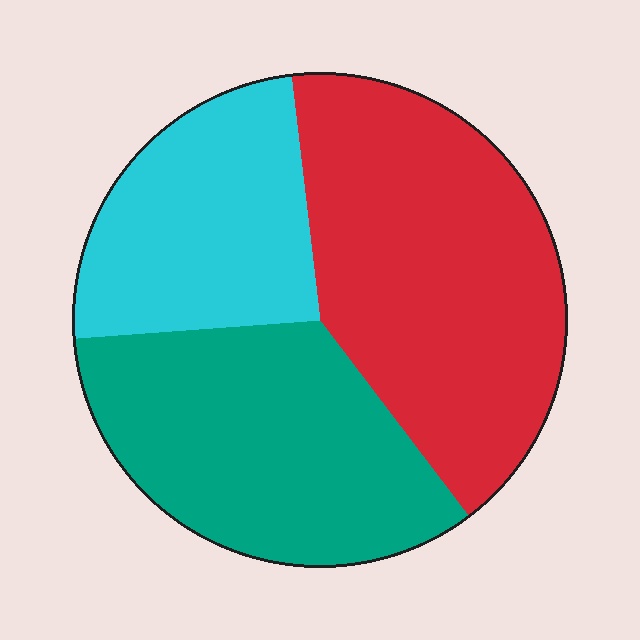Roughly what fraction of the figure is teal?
Teal covers roughly 35% of the figure.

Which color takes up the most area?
Red, at roughly 40%.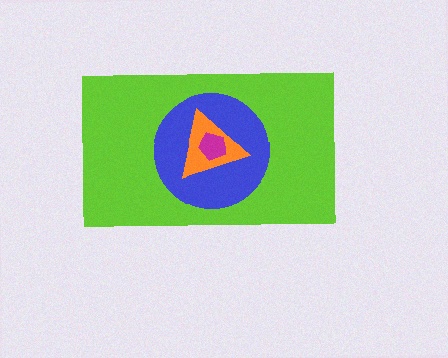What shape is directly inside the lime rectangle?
The blue circle.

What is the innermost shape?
The magenta pentagon.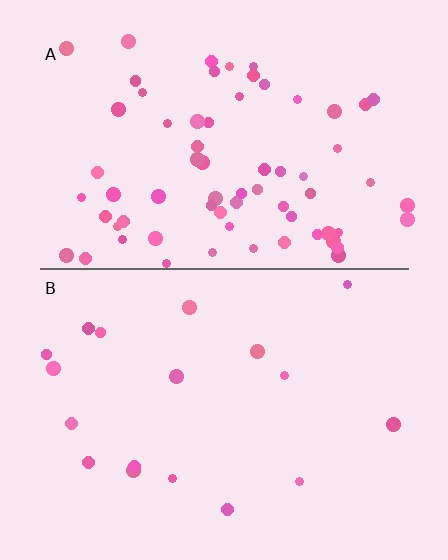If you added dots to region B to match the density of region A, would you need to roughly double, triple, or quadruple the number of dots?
Approximately quadruple.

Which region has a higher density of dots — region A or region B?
A (the top).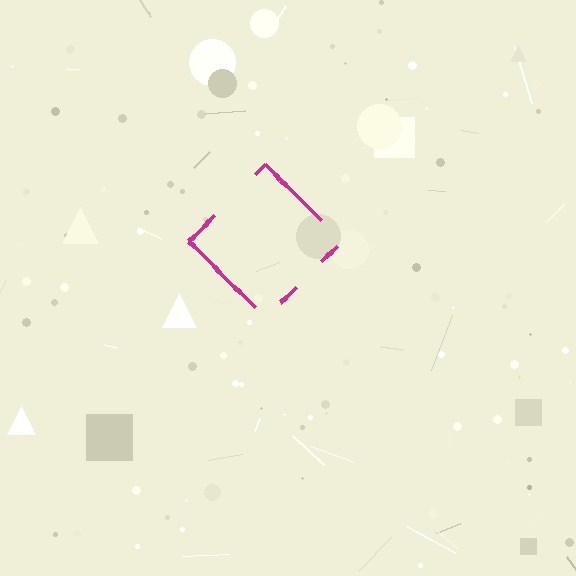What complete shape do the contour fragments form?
The contour fragments form a diamond.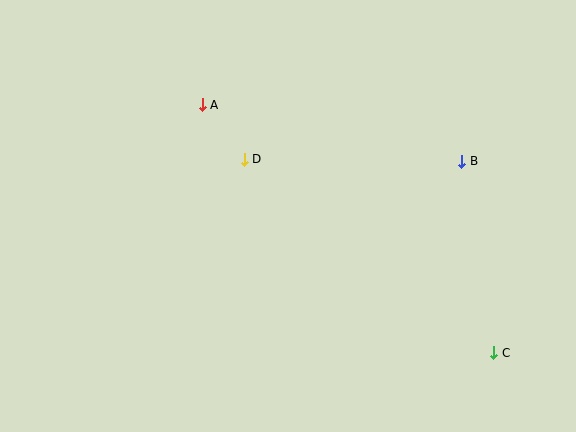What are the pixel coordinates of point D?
Point D is at (244, 159).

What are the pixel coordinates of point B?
Point B is at (462, 161).